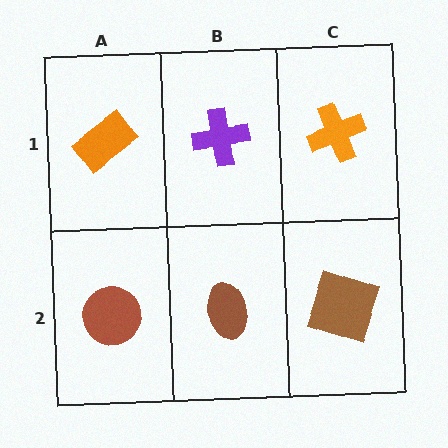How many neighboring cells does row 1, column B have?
3.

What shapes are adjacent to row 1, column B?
A brown ellipse (row 2, column B), an orange rectangle (row 1, column A), an orange cross (row 1, column C).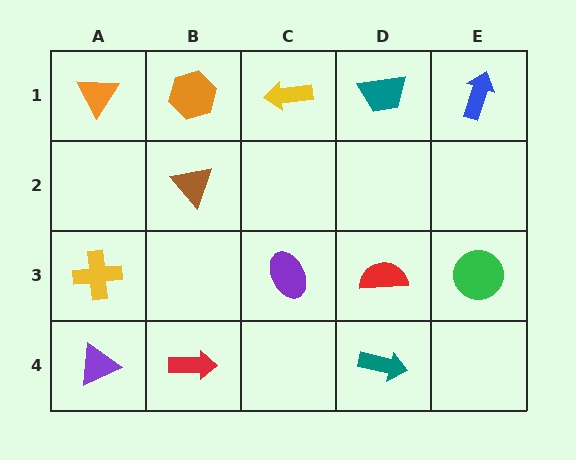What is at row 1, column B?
An orange hexagon.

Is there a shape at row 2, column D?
No, that cell is empty.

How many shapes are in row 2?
1 shape.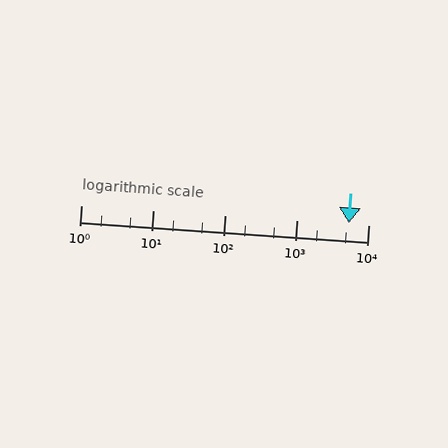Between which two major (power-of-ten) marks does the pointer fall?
The pointer is between 1000 and 10000.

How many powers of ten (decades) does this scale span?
The scale spans 4 decades, from 1 to 10000.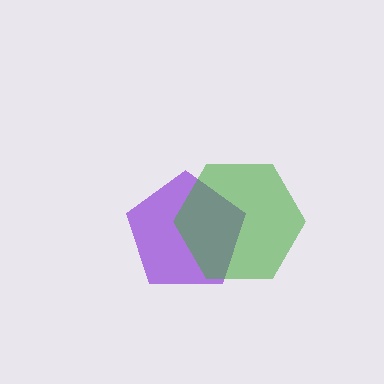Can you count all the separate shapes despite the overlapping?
Yes, there are 2 separate shapes.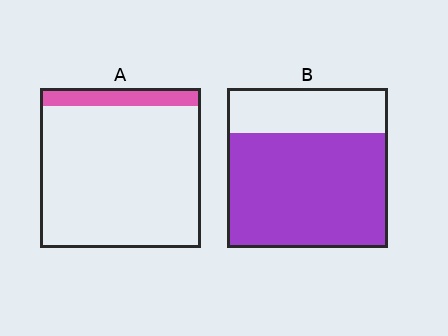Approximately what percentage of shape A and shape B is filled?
A is approximately 10% and B is approximately 70%.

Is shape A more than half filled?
No.